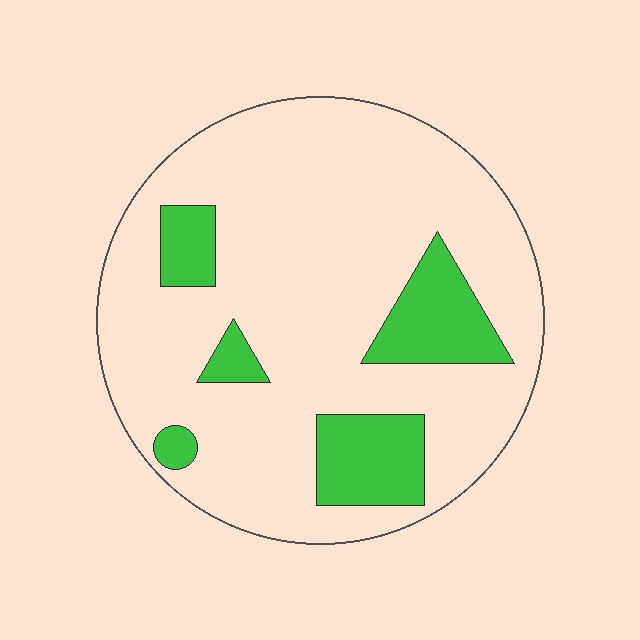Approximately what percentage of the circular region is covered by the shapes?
Approximately 20%.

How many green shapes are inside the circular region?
5.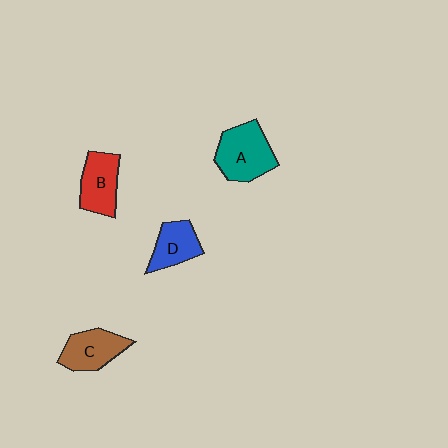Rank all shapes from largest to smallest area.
From largest to smallest: A (teal), C (brown), B (red), D (blue).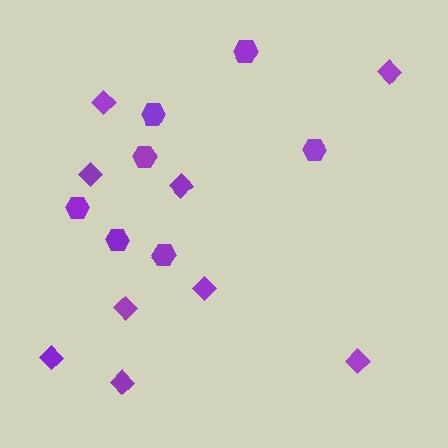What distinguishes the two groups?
There are 2 groups: one group of diamonds (9) and one group of hexagons (7).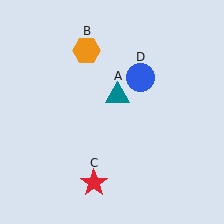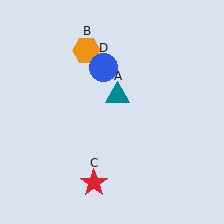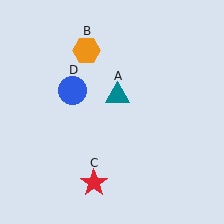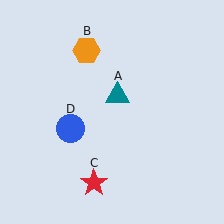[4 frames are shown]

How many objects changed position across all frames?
1 object changed position: blue circle (object D).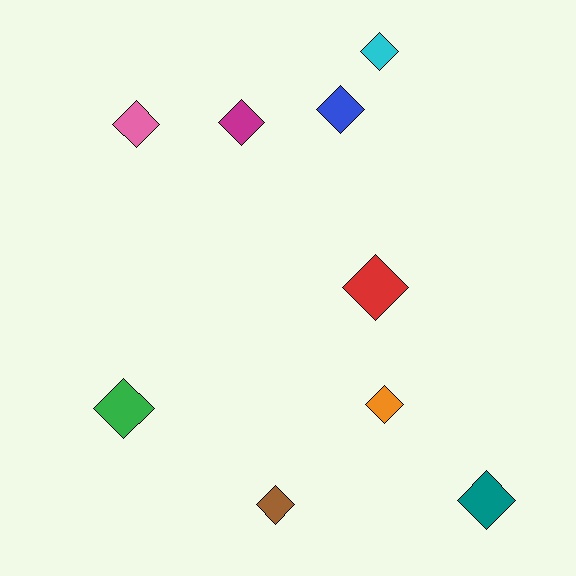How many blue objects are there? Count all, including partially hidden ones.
There is 1 blue object.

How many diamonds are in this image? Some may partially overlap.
There are 9 diamonds.